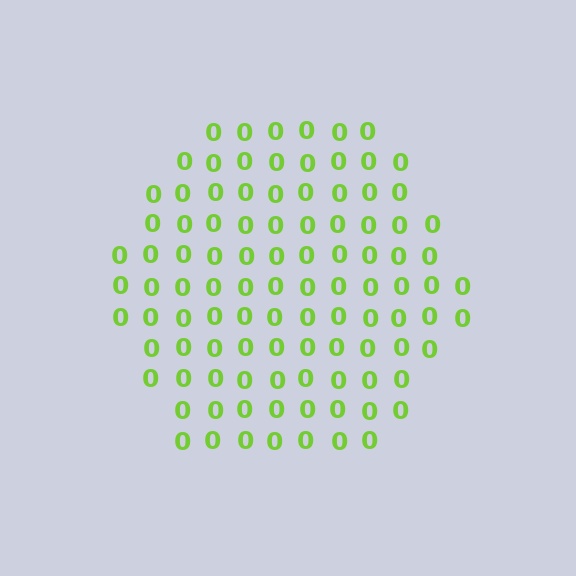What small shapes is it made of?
It is made of small digit 0's.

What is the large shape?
The large shape is a hexagon.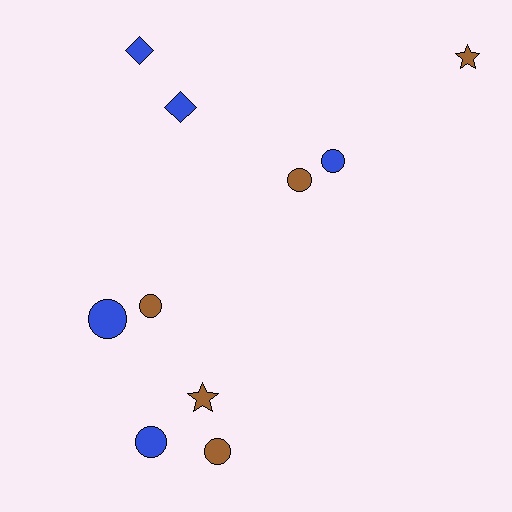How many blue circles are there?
There are 3 blue circles.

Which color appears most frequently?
Brown, with 5 objects.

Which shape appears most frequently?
Circle, with 6 objects.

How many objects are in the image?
There are 10 objects.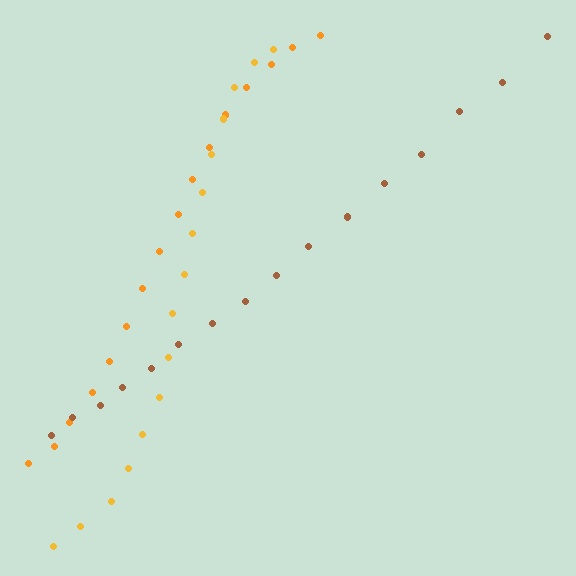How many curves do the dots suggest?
There are 3 distinct paths.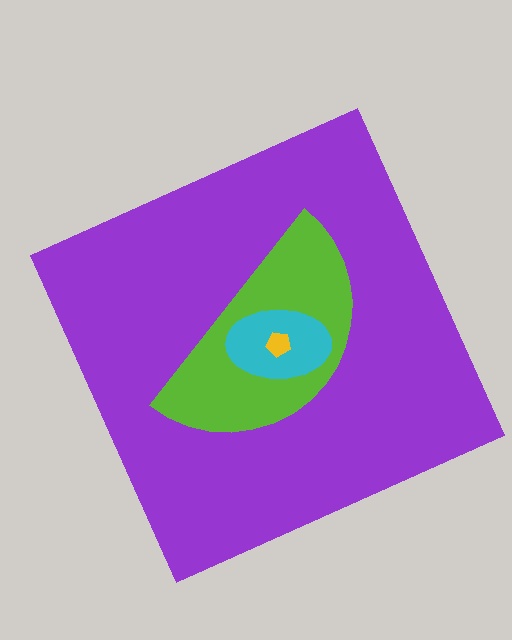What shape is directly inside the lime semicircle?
The cyan ellipse.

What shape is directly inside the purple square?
The lime semicircle.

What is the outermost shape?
The purple square.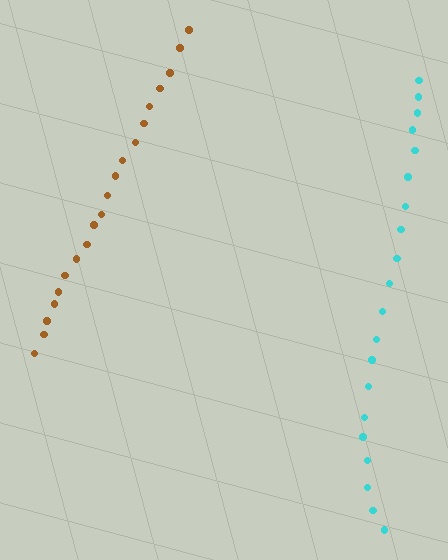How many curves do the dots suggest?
There are 2 distinct paths.